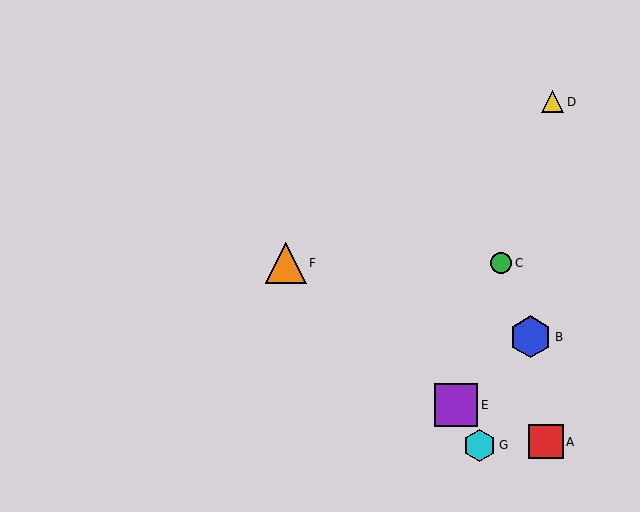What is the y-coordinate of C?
Object C is at y≈263.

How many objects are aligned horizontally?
2 objects (C, F) are aligned horizontally.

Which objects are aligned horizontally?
Objects C, F are aligned horizontally.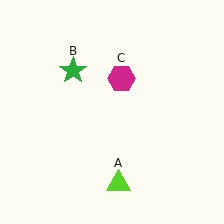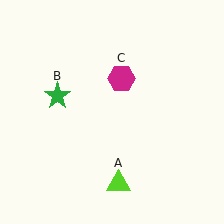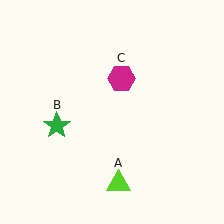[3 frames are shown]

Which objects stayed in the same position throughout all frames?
Lime triangle (object A) and magenta hexagon (object C) remained stationary.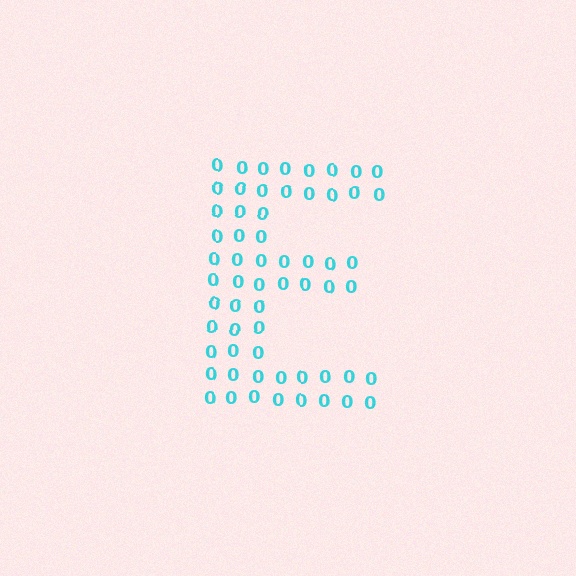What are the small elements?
The small elements are digit 0's.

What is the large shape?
The large shape is the letter E.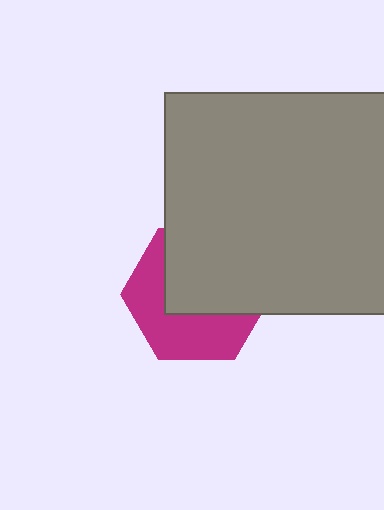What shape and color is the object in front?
The object in front is a gray square.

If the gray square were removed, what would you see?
You would see the complete magenta hexagon.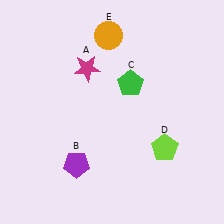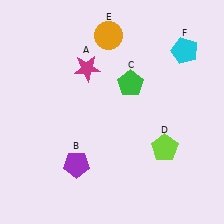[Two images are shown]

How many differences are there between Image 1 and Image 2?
There is 1 difference between the two images.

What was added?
A cyan pentagon (F) was added in Image 2.